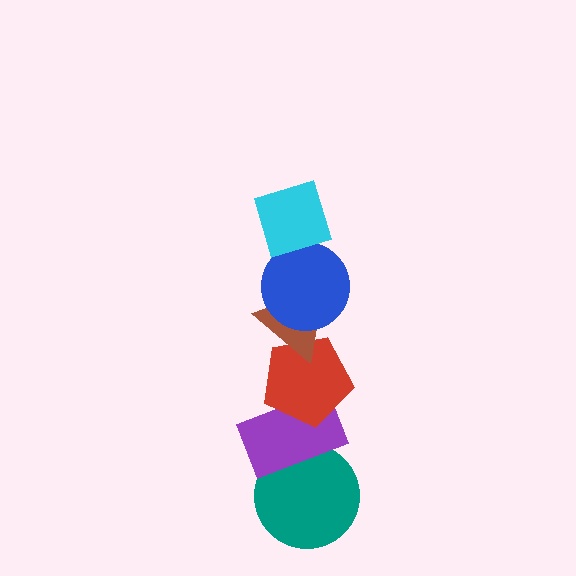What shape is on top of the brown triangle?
The blue circle is on top of the brown triangle.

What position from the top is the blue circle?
The blue circle is 2nd from the top.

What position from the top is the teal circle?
The teal circle is 6th from the top.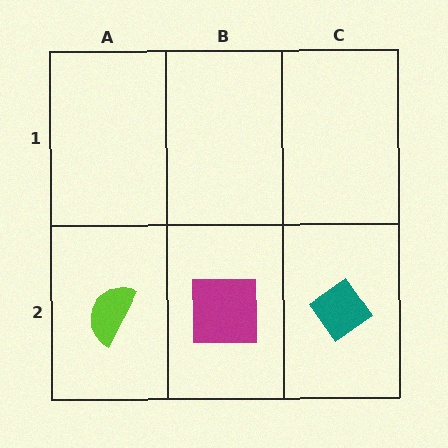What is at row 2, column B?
A magenta square.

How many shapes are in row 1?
0 shapes.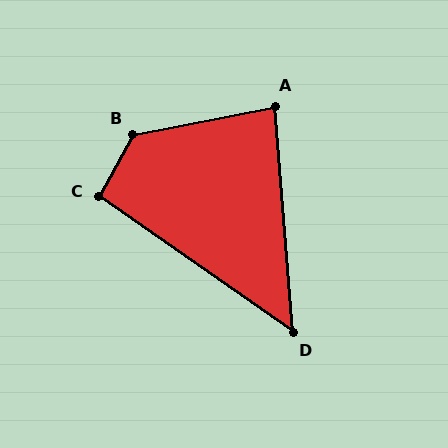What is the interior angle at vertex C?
Approximately 96 degrees (obtuse).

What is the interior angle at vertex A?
Approximately 84 degrees (acute).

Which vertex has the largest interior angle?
B, at approximately 129 degrees.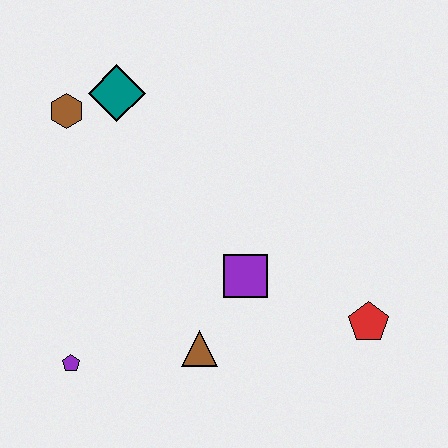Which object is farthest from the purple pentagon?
The red pentagon is farthest from the purple pentagon.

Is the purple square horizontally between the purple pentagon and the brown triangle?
No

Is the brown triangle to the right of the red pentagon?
No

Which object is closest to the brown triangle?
The purple square is closest to the brown triangle.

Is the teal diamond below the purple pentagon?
No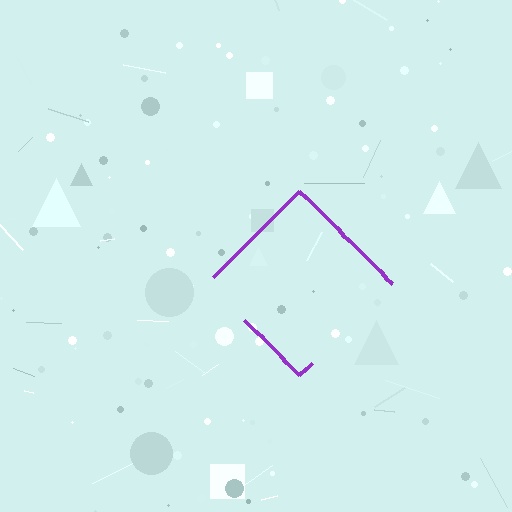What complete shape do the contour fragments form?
The contour fragments form a diamond.